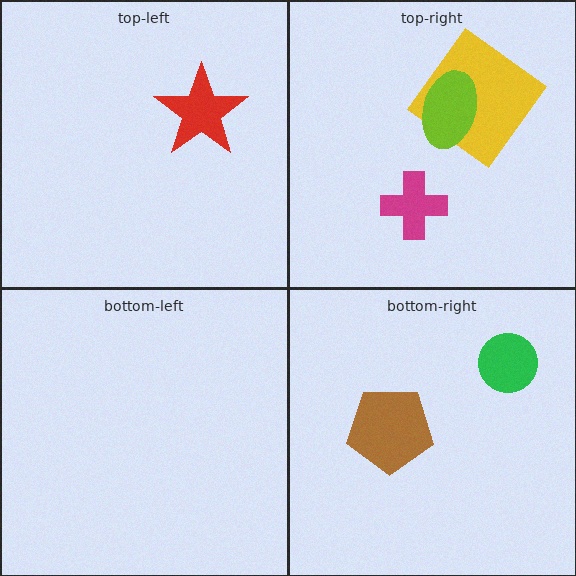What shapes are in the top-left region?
The red star.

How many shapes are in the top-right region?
3.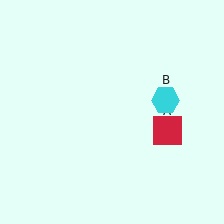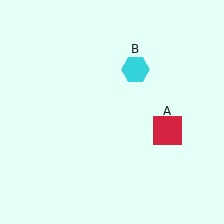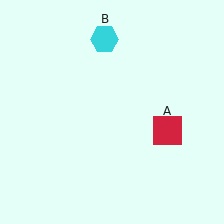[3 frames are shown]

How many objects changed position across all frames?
1 object changed position: cyan hexagon (object B).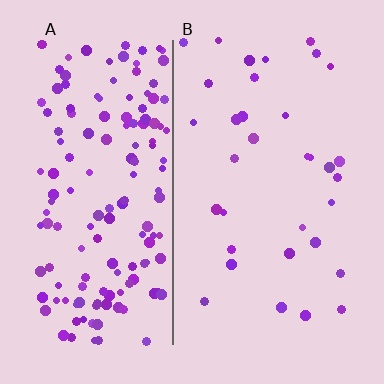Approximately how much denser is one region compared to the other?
Approximately 4.6× — region A over region B.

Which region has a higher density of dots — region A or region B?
A (the left).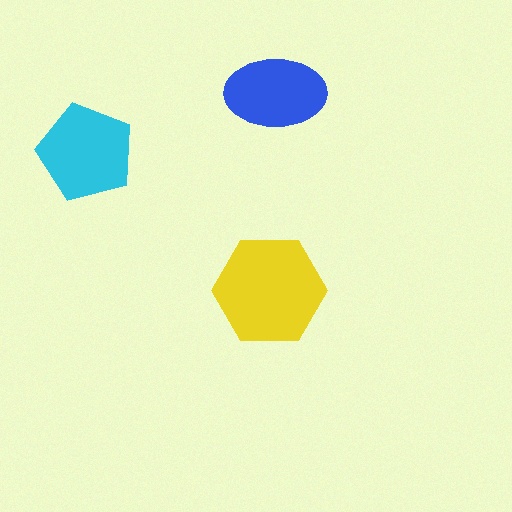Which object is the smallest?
The blue ellipse.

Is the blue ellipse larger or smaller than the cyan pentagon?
Smaller.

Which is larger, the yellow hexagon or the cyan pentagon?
The yellow hexagon.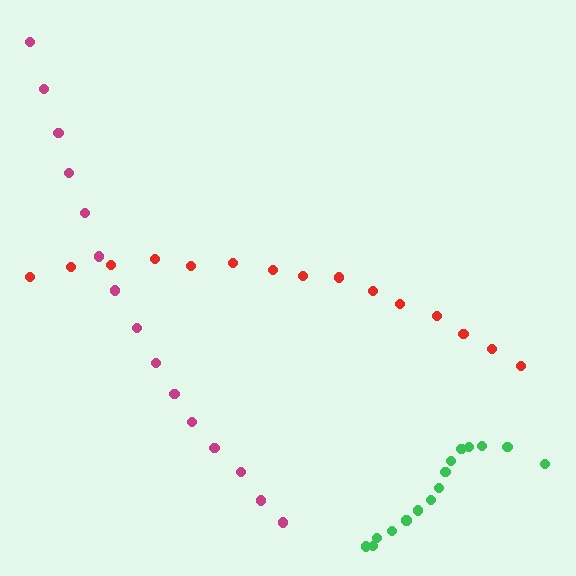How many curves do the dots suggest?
There are 3 distinct paths.